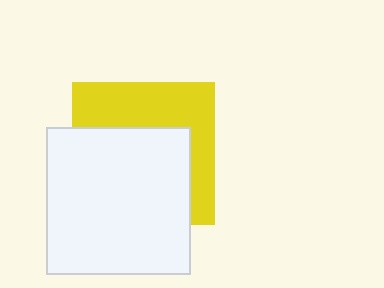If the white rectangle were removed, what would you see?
You would see the complete yellow square.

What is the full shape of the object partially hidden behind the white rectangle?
The partially hidden object is a yellow square.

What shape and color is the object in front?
The object in front is a white rectangle.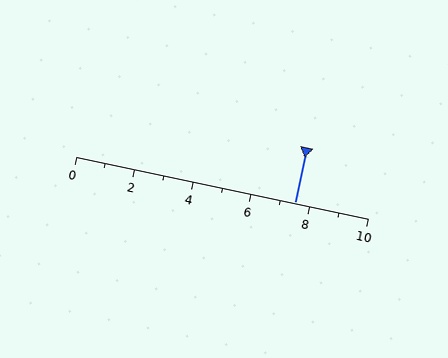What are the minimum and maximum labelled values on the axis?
The axis runs from 0 to 10.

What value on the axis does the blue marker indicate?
The marker indicates approximately 7.5.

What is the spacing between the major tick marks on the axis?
The major ticks are spaced 2 apart.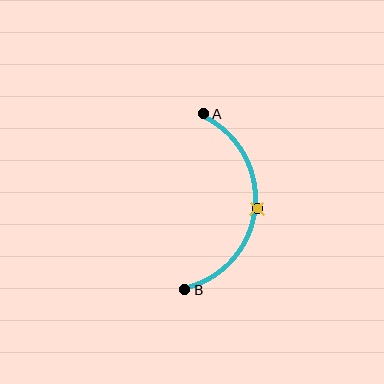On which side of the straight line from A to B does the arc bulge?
The arc bulges to the right of the straight line connecting A and B.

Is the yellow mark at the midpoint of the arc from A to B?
Yes. The yellow mark lies on the arc at equal arc-length from both A and B — it is the arc midpoint.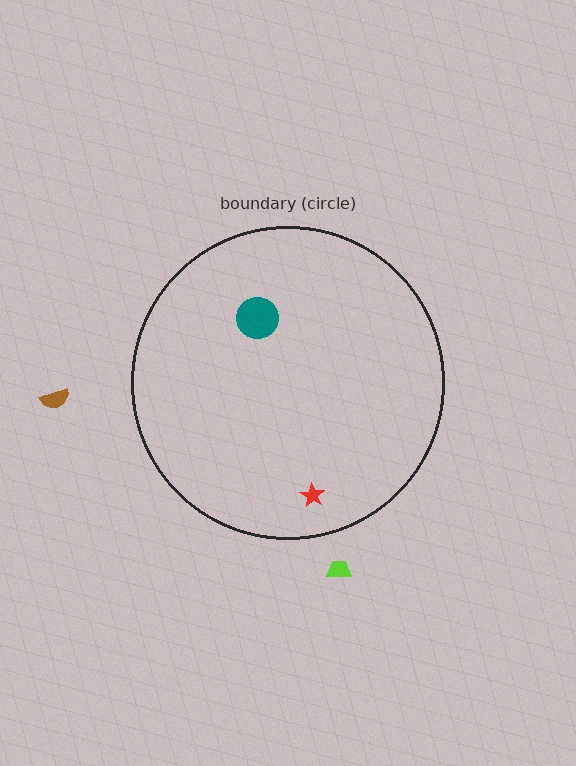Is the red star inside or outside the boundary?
Inside.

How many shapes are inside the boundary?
2 inside, 2 outside.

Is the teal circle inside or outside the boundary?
Inside.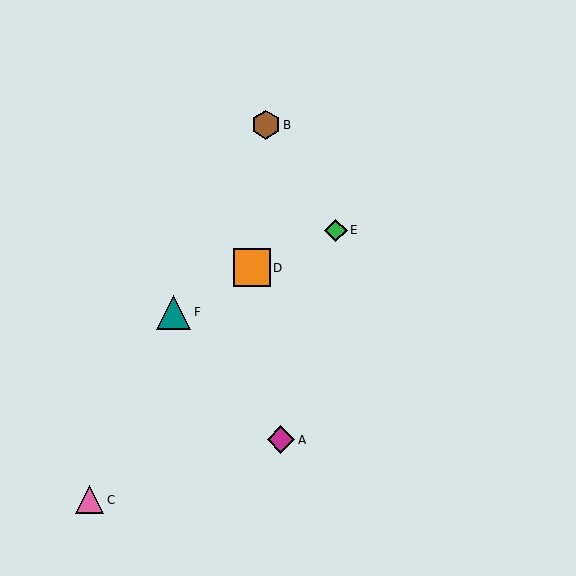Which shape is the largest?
The orange square (labeled D) is the largest.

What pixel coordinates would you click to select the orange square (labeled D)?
Click at (252, 268) to select the orange square D.